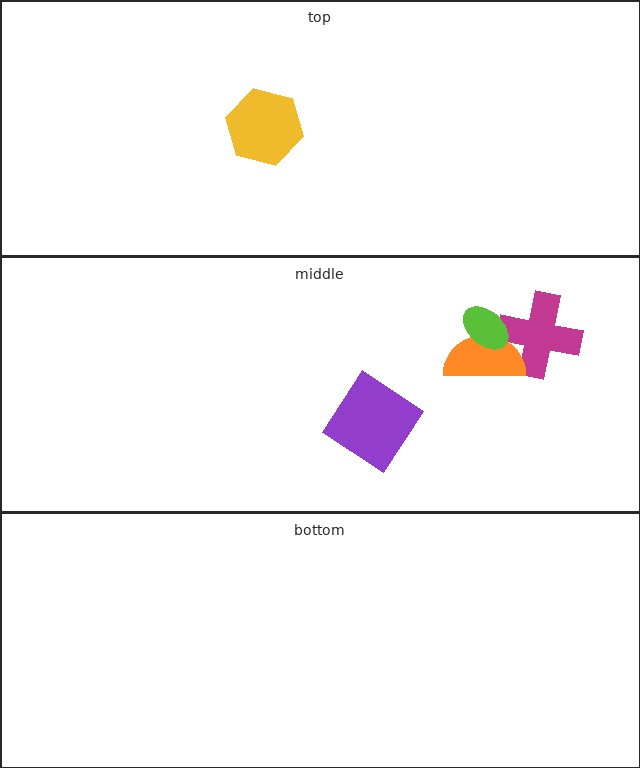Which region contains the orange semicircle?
The middle region.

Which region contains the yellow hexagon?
The top region.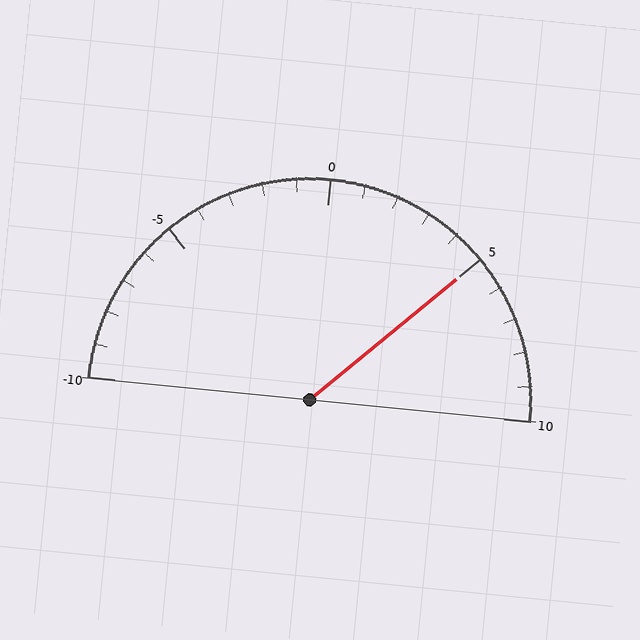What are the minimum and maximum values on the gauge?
The gauge ranges from -10 to 10.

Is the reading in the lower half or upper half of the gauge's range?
The reading is in the upper half of the range (-10 to 10).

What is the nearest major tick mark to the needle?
The nearest major tick mark is 5.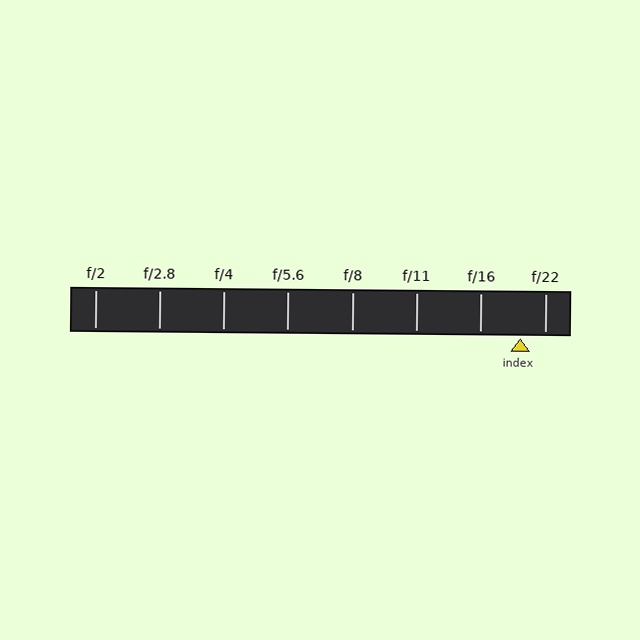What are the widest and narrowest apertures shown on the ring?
The widest aperture shown is f/2 and the narrowest is f/22.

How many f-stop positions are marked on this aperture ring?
There are 8 f-stop positions marked.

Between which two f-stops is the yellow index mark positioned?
The index mark is between f/16 and f/22.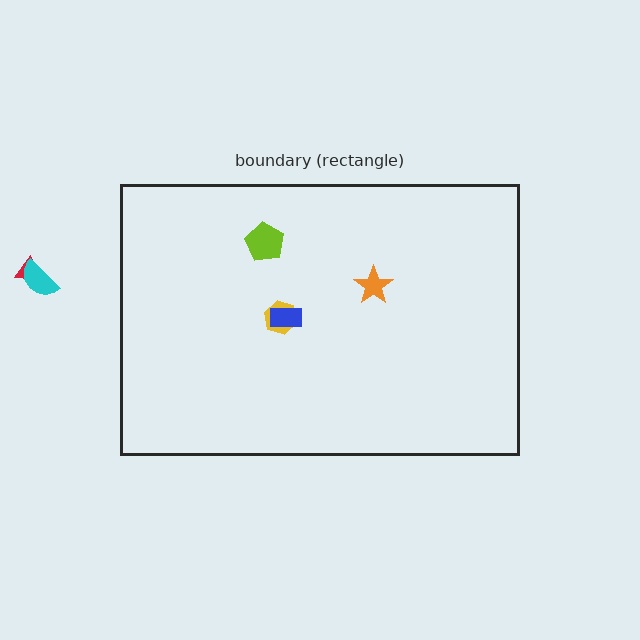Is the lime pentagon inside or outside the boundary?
Inside.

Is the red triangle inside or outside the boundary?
Outside.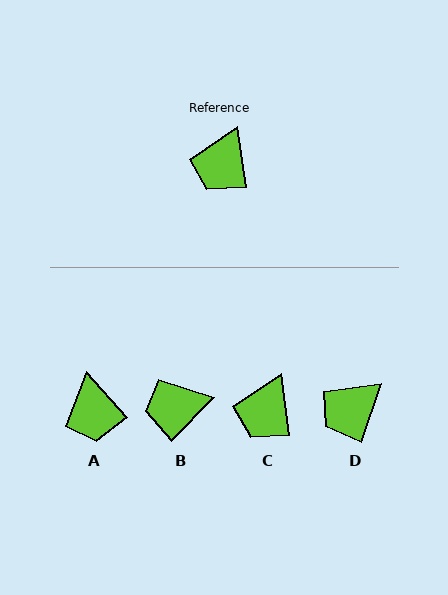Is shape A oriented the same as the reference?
No, it is off by about 34 degrees.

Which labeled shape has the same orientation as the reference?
C.